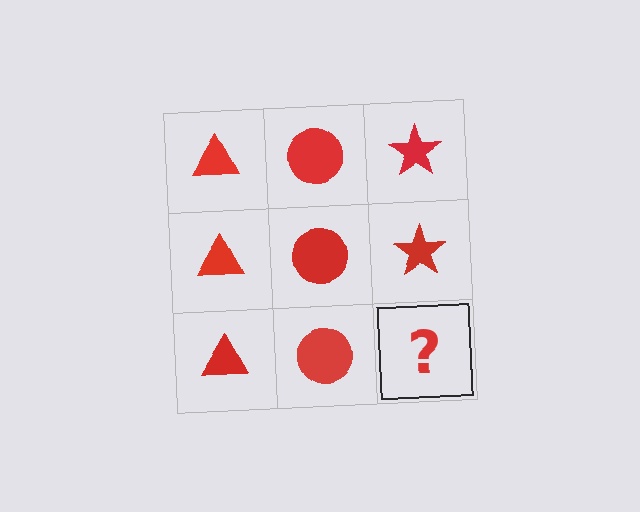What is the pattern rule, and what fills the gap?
The rule is that each column has a consistent shape. The gap should be filled with a red star.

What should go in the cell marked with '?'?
The missing cell should contain a red star.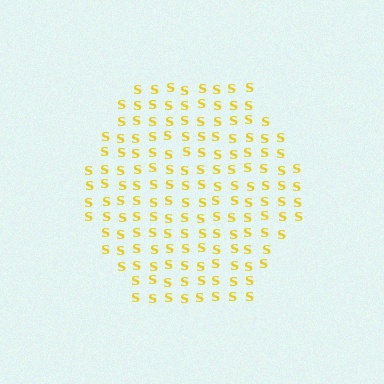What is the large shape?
The large shape is a hexagon.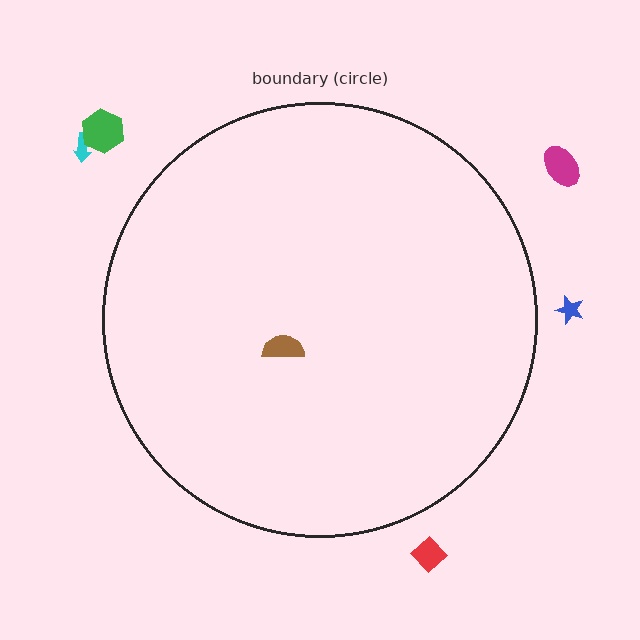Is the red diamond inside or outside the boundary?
Outside.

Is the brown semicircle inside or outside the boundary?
Inside.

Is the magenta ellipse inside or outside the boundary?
Outside.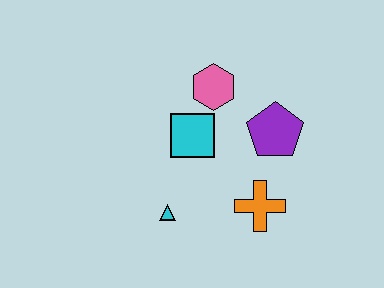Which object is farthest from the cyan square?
The orange cross is farthest from the cyan square.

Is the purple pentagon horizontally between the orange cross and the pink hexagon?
No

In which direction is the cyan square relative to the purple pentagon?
The cyan square is to the left of the purple pentagon.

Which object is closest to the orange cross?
The purple pentagon is closest to the orange cross.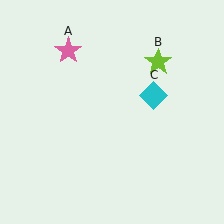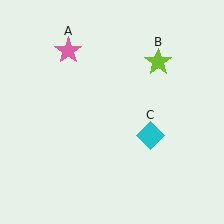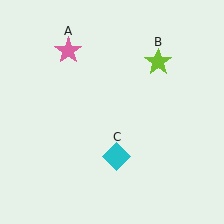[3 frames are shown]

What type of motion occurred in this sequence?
The cyan diamond (object C) rotated clockwise around the center of the scene.